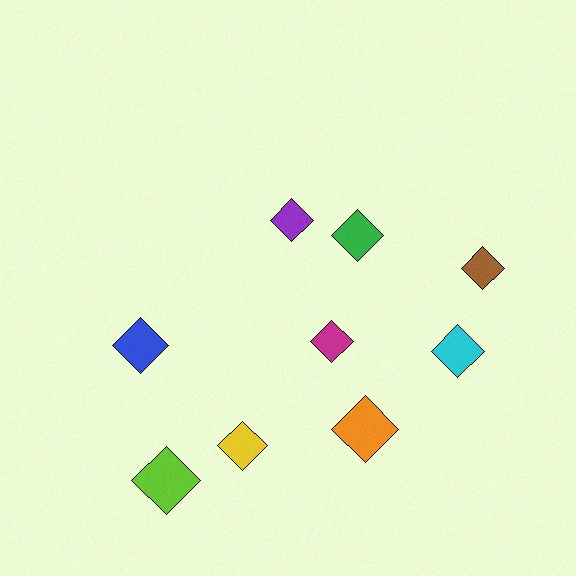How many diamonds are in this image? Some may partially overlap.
There are 9 diamonds.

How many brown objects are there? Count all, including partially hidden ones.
There is 1 brown object.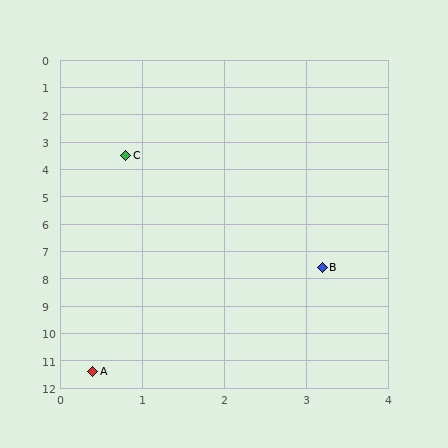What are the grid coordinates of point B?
Point B is at approximately (3.2, 7.6).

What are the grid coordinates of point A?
Point A is at approximately (0.4, 11.4).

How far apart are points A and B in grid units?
Points A and B are about 4.7 grid units apart.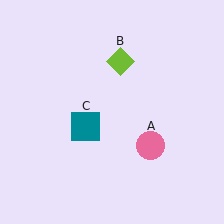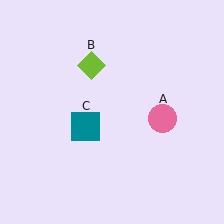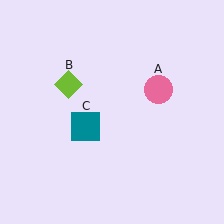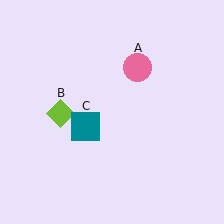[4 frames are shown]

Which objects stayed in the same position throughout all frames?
Teal square (object C) remained stationary.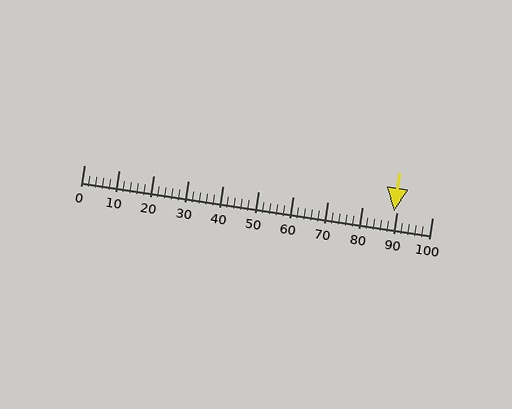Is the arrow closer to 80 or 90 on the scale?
The arrow is closer to 90.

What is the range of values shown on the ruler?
The ruler shows values from 0 to 100.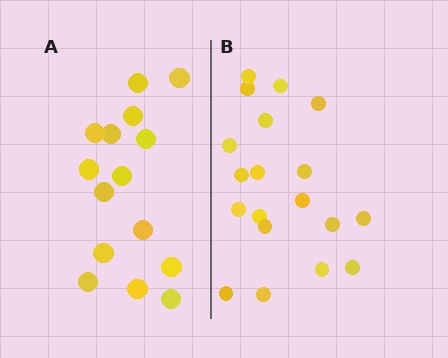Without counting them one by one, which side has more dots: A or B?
Region B (the right region) has more dots.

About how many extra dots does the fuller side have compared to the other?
Region B has about 4 more dots than region A.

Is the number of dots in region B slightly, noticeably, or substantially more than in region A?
Region B has noticeably more, but not dramatically so. The ratio is roughly 1.3 to 1.